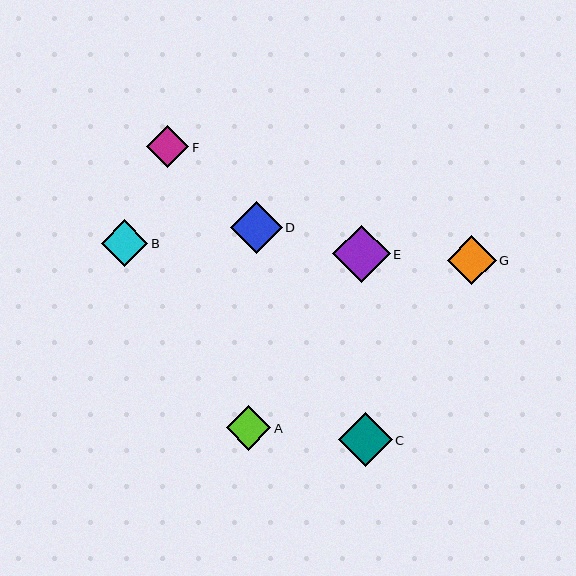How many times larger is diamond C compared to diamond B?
Diamond C is approximately 1.2 times the size of diamond B.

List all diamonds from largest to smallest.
From largest to smallest: E, C, D, G, B, A, F.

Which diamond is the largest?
Diamond E is the largest with a size of approximately 57 pixels.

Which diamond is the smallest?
Diamond F is the smallest with a size of approximately 42 pixels.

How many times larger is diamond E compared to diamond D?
Diamond E is approximately 1.1 times the size of diamond D.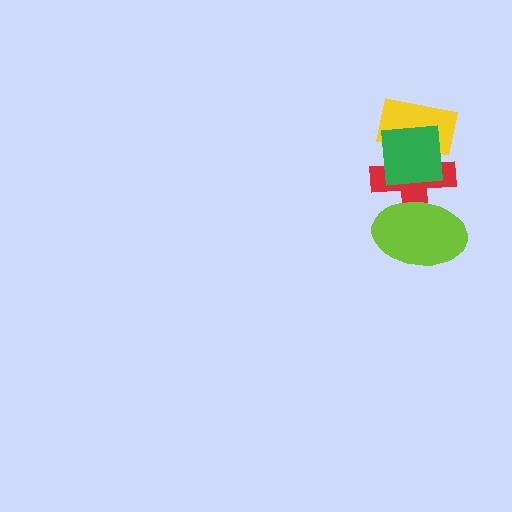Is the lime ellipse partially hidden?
No, no other shape covers it.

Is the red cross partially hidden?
Yes, it is partially covered by another shape.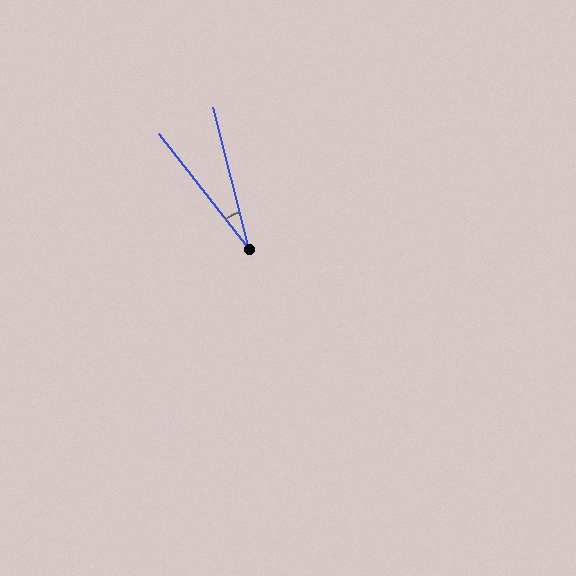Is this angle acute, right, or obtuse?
It is acute.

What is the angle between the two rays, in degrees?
Approximately 24 degrees.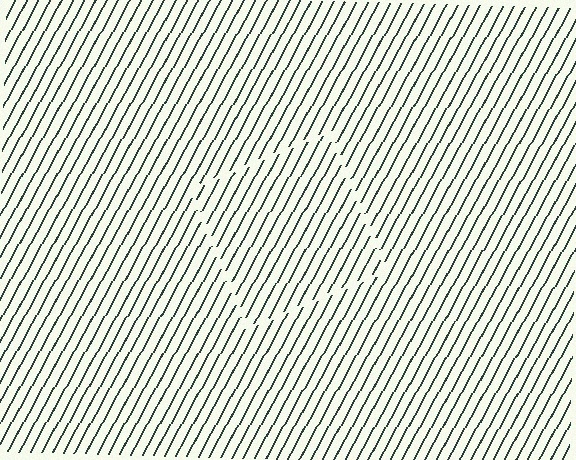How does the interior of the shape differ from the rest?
The interior of the shape contains the same grating, shifted by half a period — the contour is defined by the phase discontinuity where line-ends from the inner and outer gratings abut.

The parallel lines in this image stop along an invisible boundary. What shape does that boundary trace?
An illusory square. The interior of the shape contains the same grating, shifted by half a period — the contour is defined by the phase discontinuity where line-ends from the inner and outer gratings abut.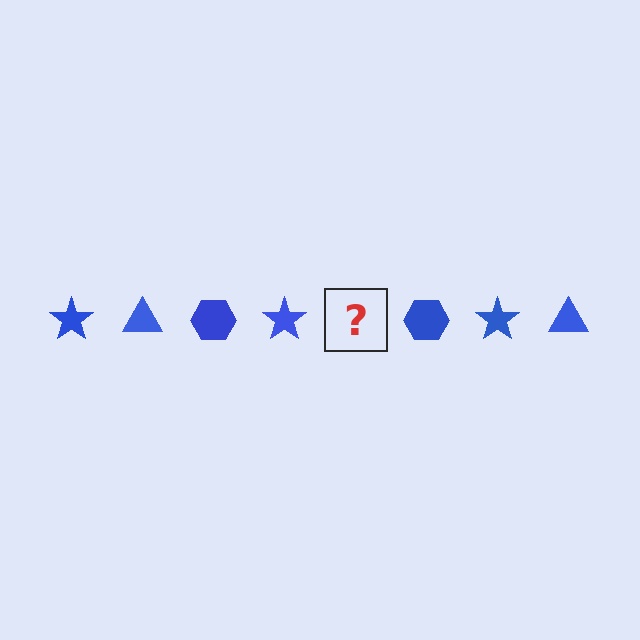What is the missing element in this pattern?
The missing element is a blue triangle.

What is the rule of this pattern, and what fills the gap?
The rule is that the pattern cycles through star, triangle, hexagon shapes in blue. The gap should be filled with a blue triangle.